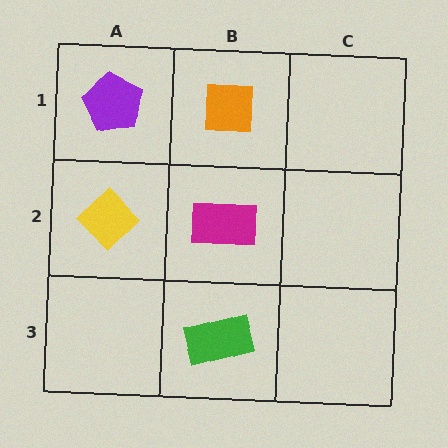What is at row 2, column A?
A yellow diamond.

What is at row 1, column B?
An orange square.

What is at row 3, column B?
A green rectangle.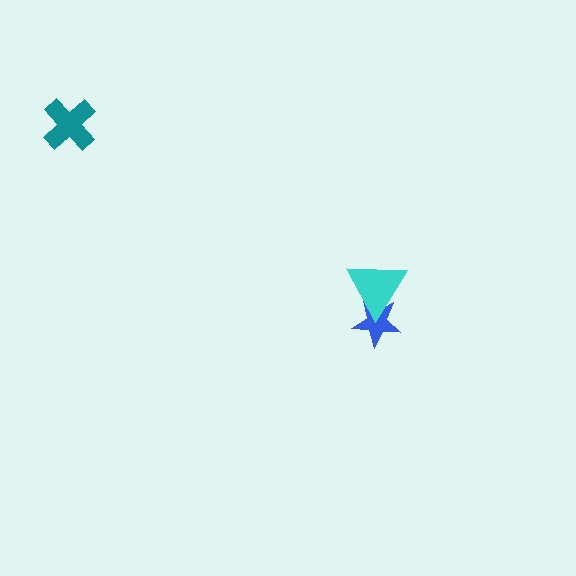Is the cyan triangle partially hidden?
No, no other shape covers it.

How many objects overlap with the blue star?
1 object overlaps with the blue star.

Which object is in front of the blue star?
The cyan triangle is in front of the blue star.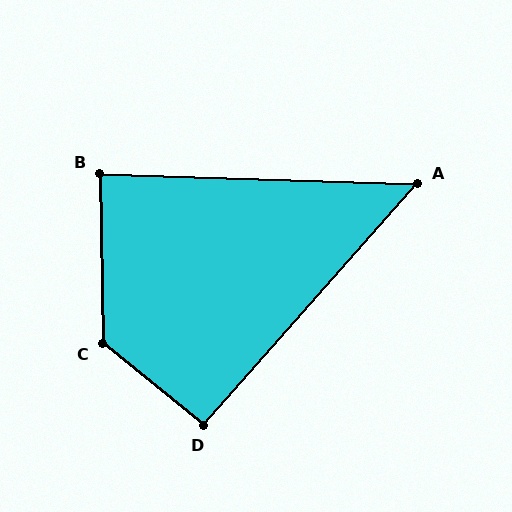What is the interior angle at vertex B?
Approximately 87 degrees (approximately right).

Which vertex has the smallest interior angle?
A, at approximately 50 degrees.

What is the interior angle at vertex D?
Approximately 93 degrees (approximately right).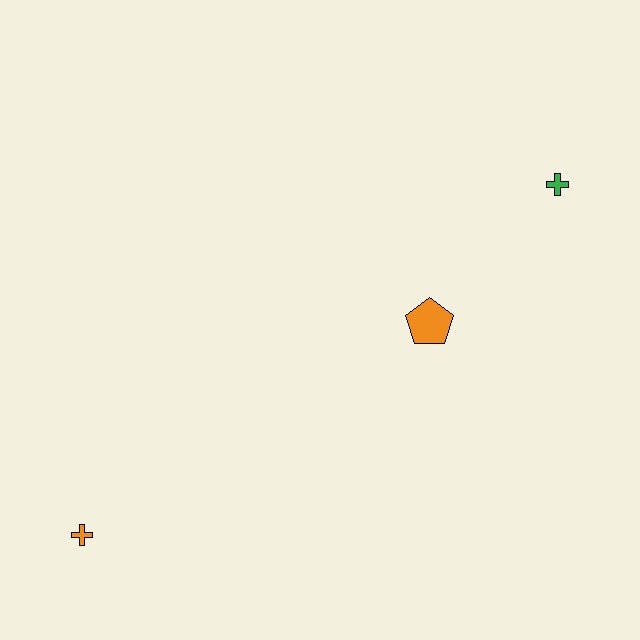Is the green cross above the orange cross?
Yes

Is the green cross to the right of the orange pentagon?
Yes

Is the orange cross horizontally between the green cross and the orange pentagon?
No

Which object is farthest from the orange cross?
The green cross is farthest from the orange cross.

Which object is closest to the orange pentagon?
The green cross is closest to the orange pentagon.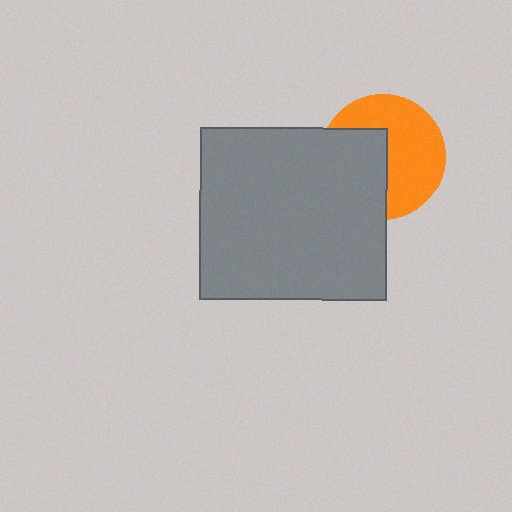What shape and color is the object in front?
The object in front is a gray rectangle.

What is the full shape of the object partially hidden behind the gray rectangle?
The partially hidden object is an orange circle.